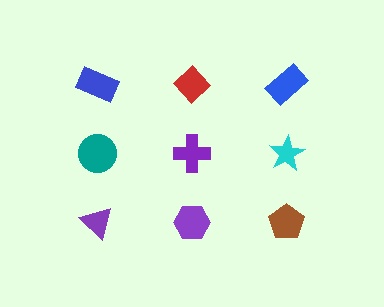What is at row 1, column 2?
A red diamond.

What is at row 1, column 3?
A blue rectangle.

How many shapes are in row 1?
3 shapes.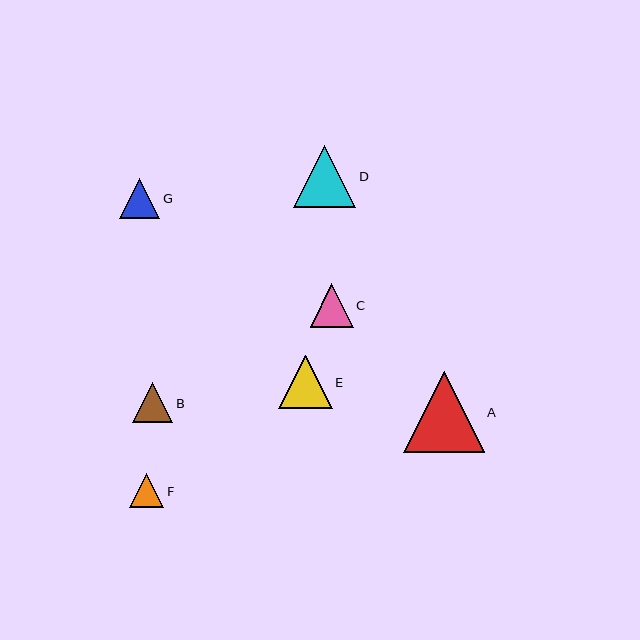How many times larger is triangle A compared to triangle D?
Triangle A is approximately 1.3 times the size of triangle D.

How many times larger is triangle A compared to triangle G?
Triangle A is approximately 2.0 times the size of triangle G.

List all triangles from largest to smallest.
From largest to smallest: A, D, E, C, G, B, F.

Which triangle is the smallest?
Triangle F is the smallest with a size of approximately 34 pixels.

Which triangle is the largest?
Triangle A is the largest with a size of approximately 81 pixels.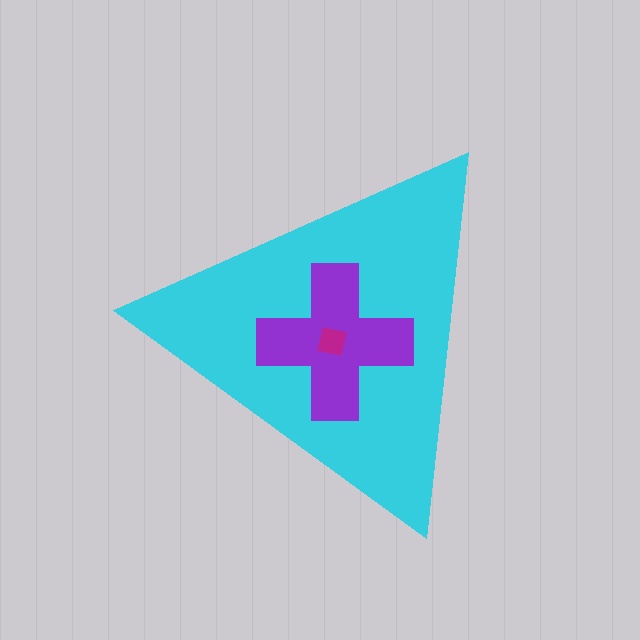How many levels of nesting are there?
3.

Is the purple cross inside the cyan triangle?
Yes.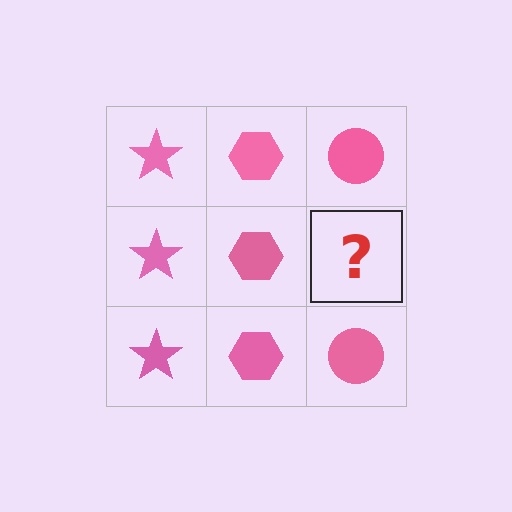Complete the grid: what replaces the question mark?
The question mark should be replaced with a pink circle.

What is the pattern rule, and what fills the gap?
The rule is that each column has a consistent shape. The gap should be filled with a pink circle.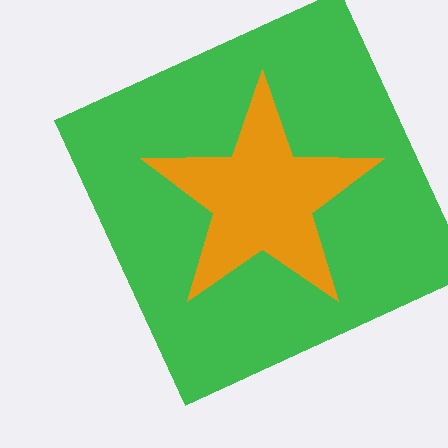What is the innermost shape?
The orange star.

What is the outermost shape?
The green square.